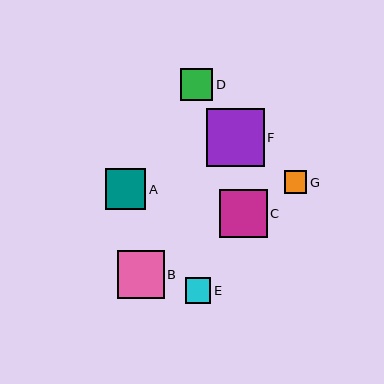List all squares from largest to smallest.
From largest to smallest: F, C, B, A, D, E, G.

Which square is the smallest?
Square G is the smallest with a size of approximately 23 pixels.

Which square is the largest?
Square F is the largest with a size of approximately 57 pixels.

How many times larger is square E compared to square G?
Square E is approximately 1.1 times the size of square G.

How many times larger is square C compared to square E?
Square C is approximately 1.9 times the size of square E.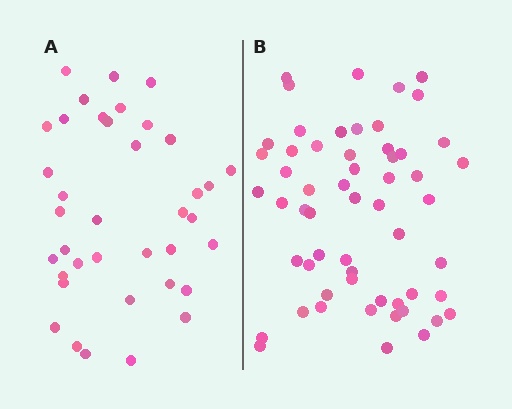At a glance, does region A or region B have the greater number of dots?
Region B (the right region) has more dots.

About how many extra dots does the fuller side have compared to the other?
Region B has approximately 20 more dots than region A.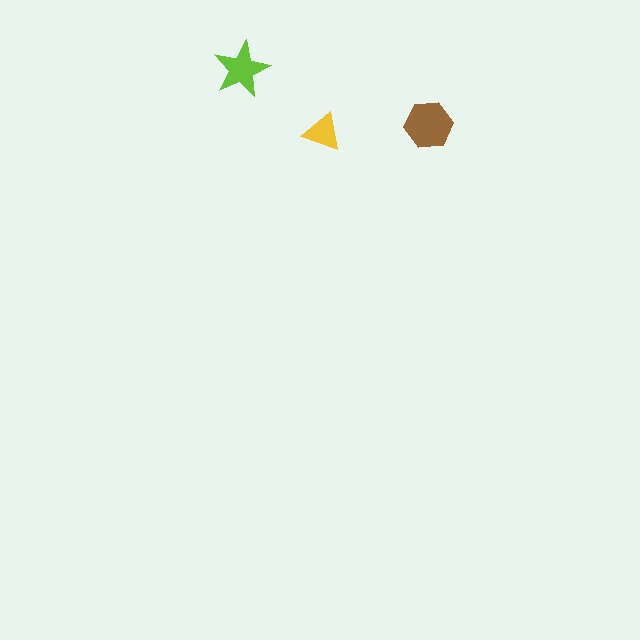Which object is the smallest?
The yellow triangle.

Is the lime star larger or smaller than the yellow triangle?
Larger.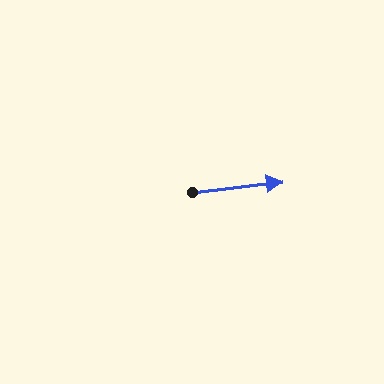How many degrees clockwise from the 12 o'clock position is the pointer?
Approximately 84 degrees.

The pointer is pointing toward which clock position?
Roughly 3 o'clock.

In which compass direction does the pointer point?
East.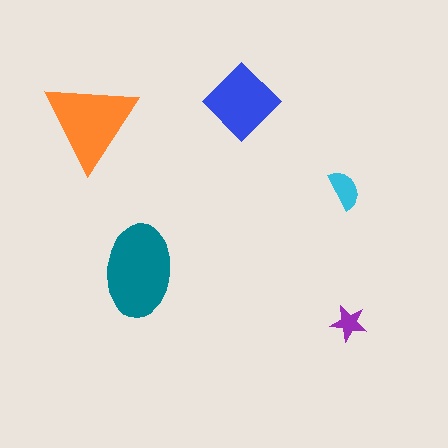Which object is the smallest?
The purple star.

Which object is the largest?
The teal ellipse.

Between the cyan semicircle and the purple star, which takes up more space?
The cyan semicircle.